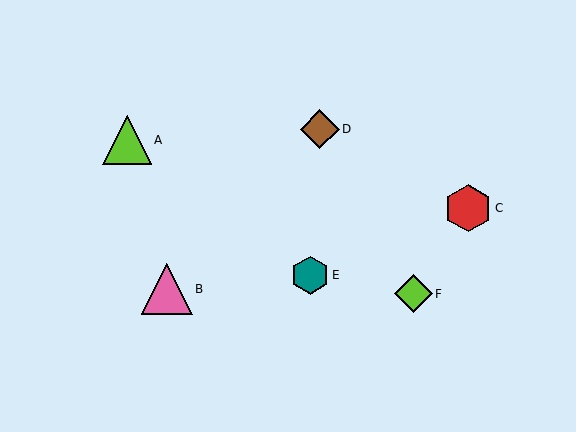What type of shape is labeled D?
Shape D is a brown diamond.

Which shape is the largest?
The pink triangle (labeled B) is the largest.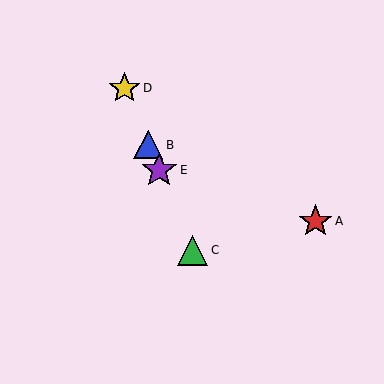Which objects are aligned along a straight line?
Objects B, C, D, E are aligned along a straight line.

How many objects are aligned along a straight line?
4 objects (B, C, D, E) are aligned along a straight line.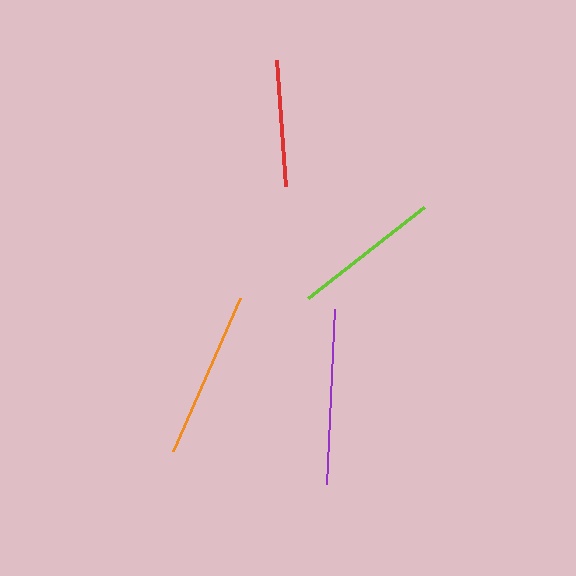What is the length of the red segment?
The red segment is approximately 126 pixels long.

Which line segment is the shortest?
The red line is the shortest at approximately 126 pixels.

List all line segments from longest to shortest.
From longest to shortest: purple, orange, lime, red.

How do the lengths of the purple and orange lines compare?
The purple and orange lines are approximately the same length.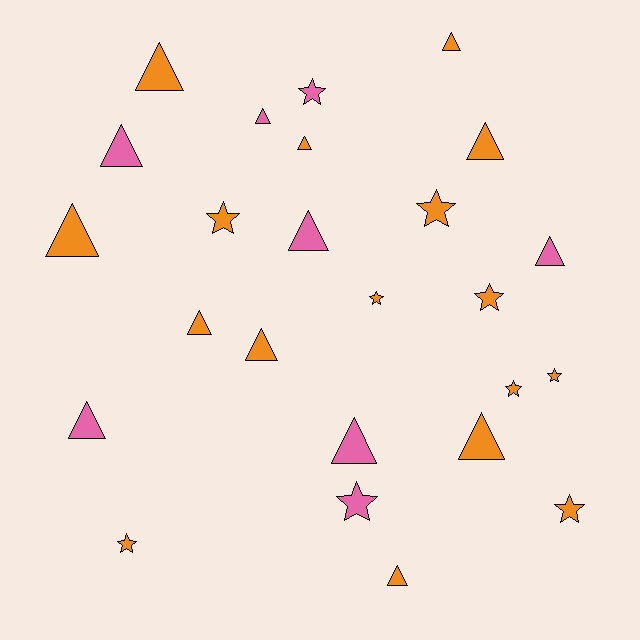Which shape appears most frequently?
Triangle, with 15 objects.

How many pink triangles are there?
There are 6 pink triangles.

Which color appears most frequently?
Orange, with 17 objects.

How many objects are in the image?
There are 25 objects.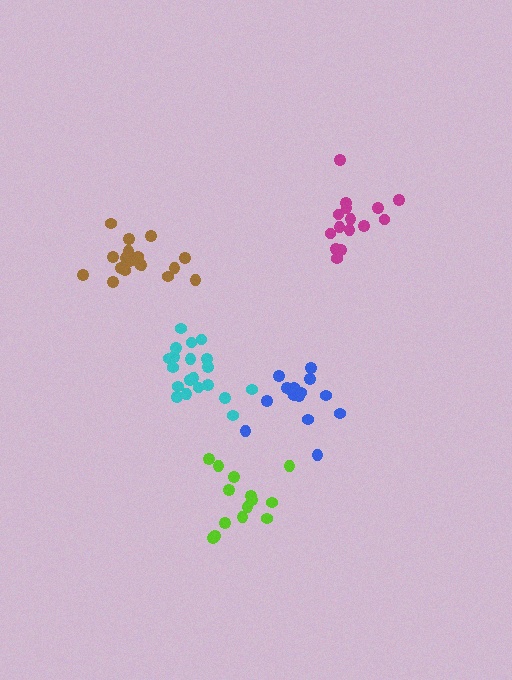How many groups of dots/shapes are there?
There are 5 groups.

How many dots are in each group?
Group 1: 20 dots, Group 2: 14 dots, Group 3: 16 dots, Group 4: 18 dots, Group 5: 15 dots (83 total).